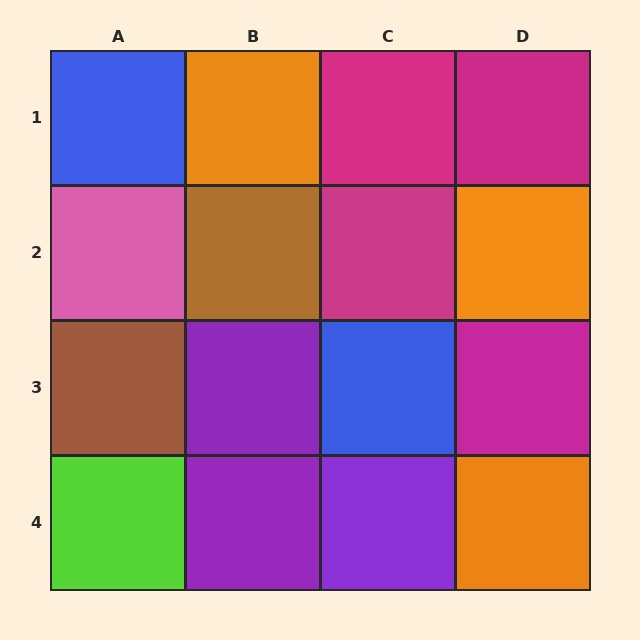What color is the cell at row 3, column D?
Magenta.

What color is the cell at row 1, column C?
Magenta.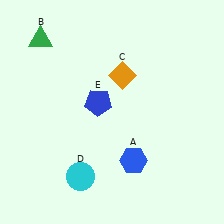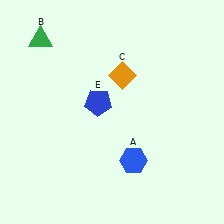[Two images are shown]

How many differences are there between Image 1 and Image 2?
There is 1 difference between the two images.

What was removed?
The cyan circle (D) was removed in Image 2.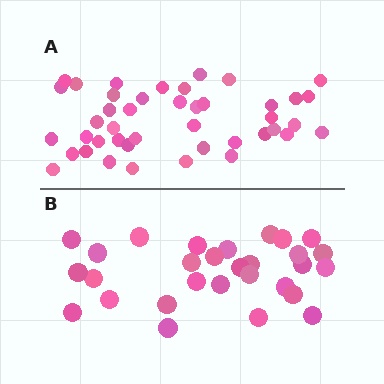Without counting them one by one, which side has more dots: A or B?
Region A (the top region) has more dots.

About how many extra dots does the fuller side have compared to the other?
Region A has approximately 15 more dots than region B.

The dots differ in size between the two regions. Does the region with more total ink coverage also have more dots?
No. Region B has more total ink coverage because its dots are larger, but region A actually contains more individual dots. Total area can be misleading — the number of items is what matters here.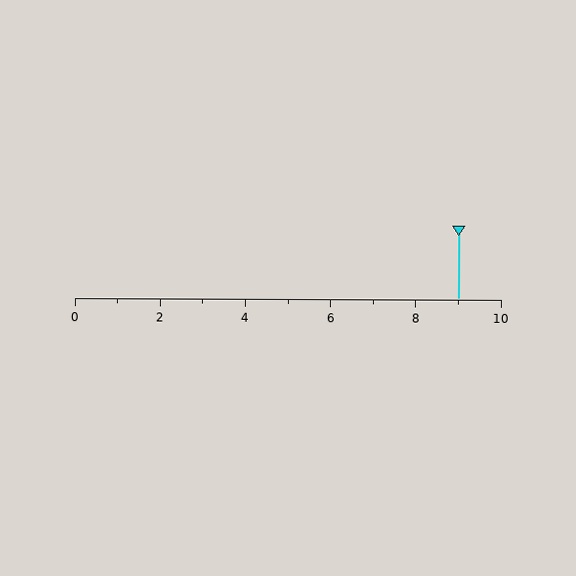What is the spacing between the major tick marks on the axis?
The major ticks are spaced 2 apart.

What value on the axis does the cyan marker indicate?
The marker indicates approximately 9.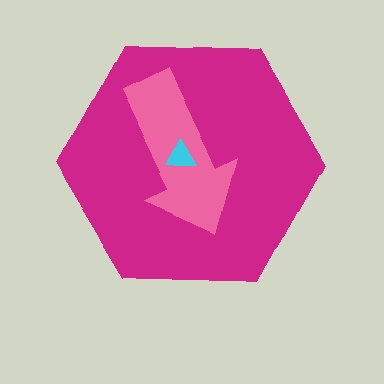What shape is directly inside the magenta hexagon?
The pink arrow.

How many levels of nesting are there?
3.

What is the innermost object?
The cyan triangle.